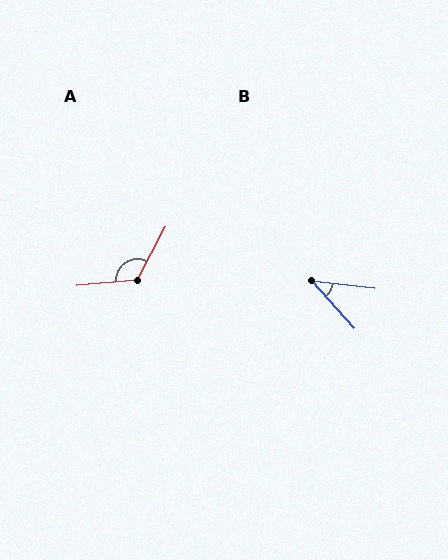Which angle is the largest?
A, at approximately 123 degrees.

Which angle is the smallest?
B, at approximately 41 degrees.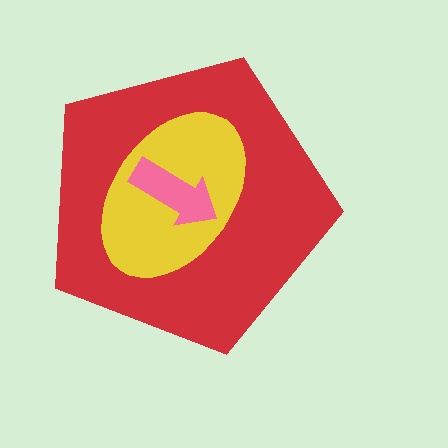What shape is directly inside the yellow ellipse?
The pink arrow.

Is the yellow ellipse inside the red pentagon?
Yes.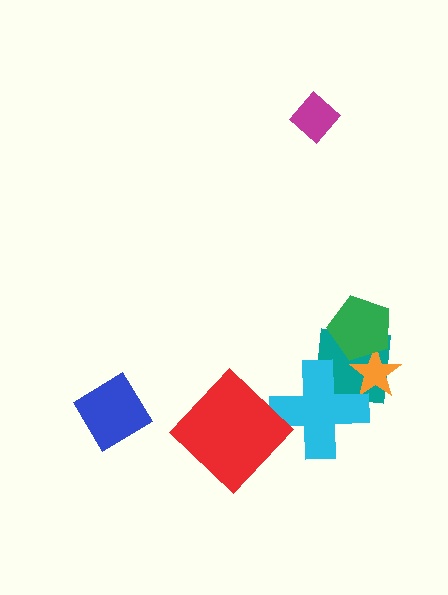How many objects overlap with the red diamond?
0 objects overlap with the red diamond.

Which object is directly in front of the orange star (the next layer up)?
The cyan cross is directly in front of the orange star.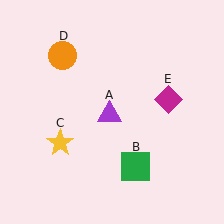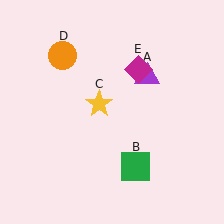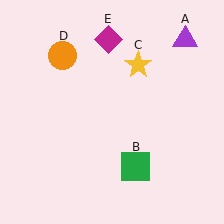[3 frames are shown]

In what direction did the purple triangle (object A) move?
The purple triangle (object A) moved up and to the right.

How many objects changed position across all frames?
3 objects changed position: purple triangle (object A), yellow star (object C), magenta diamond (object E).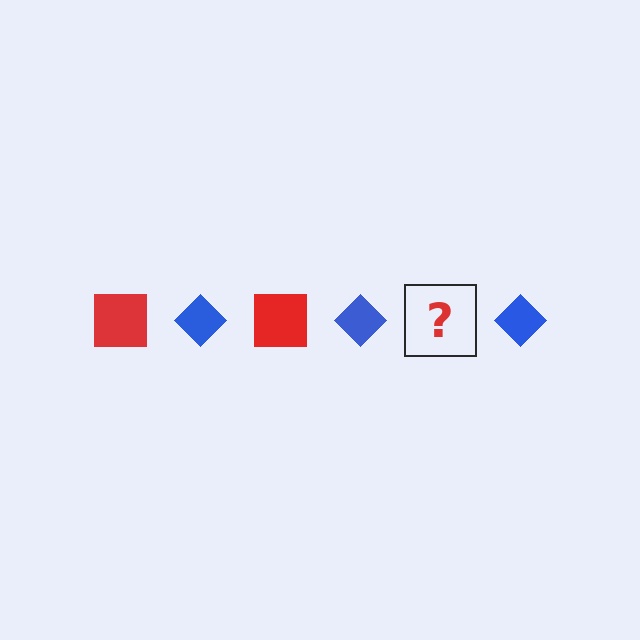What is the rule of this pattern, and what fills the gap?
The rule is that the pattern alternates between red square and blue diamond. The gap should be filled with a red square.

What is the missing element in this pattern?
The missing element is a red square.